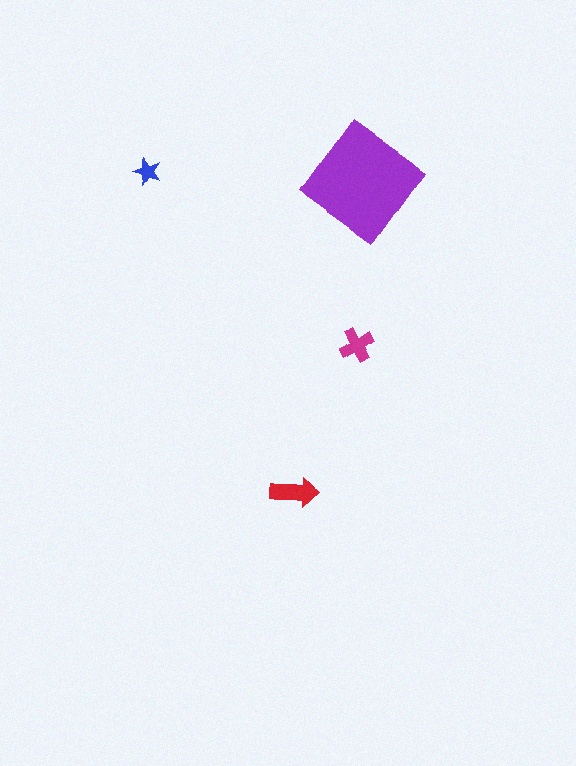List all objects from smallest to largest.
The blue star, the magenta cross, the red arrow, the purple diamond.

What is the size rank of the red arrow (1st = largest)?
2nd.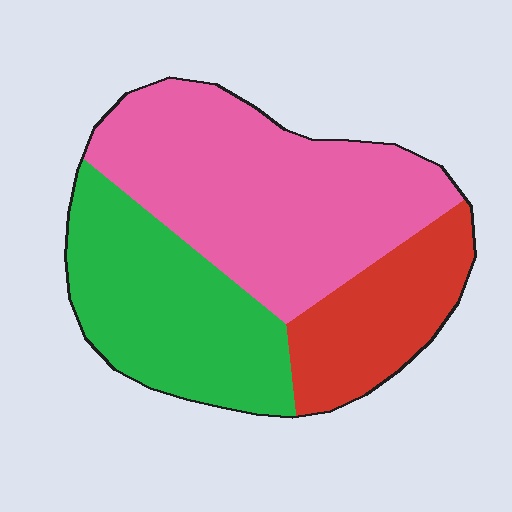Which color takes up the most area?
Pink, at roughly 50%.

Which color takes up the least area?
Red, at roughly 20%.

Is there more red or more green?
Green.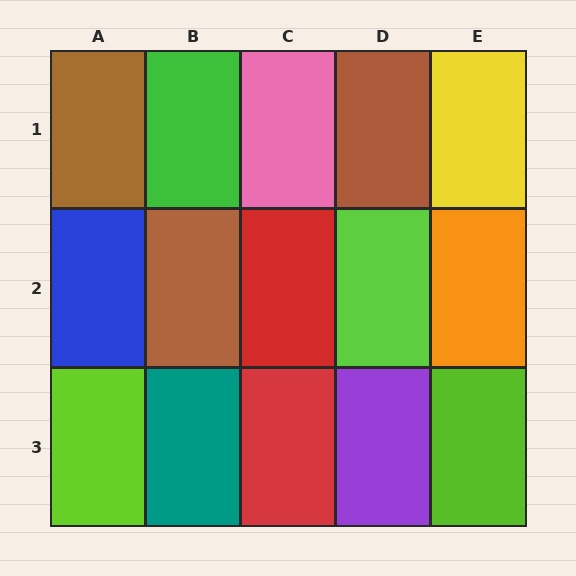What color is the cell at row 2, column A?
Blue.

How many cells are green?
1 cell is green.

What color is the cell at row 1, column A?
Brown.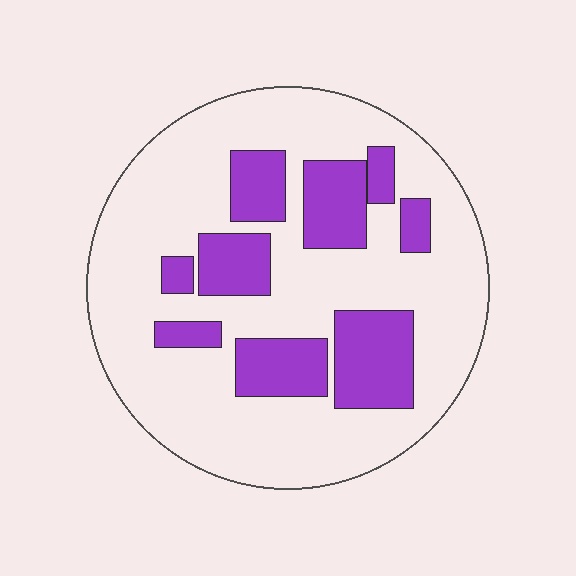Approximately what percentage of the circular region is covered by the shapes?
Approximately 25%.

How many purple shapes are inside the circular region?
9.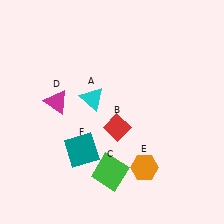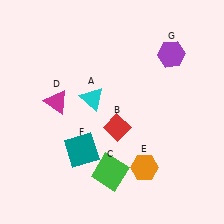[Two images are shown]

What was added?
A purple hexagon (G) was added in Image 2.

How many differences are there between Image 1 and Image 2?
There is 1 difference between the two images.